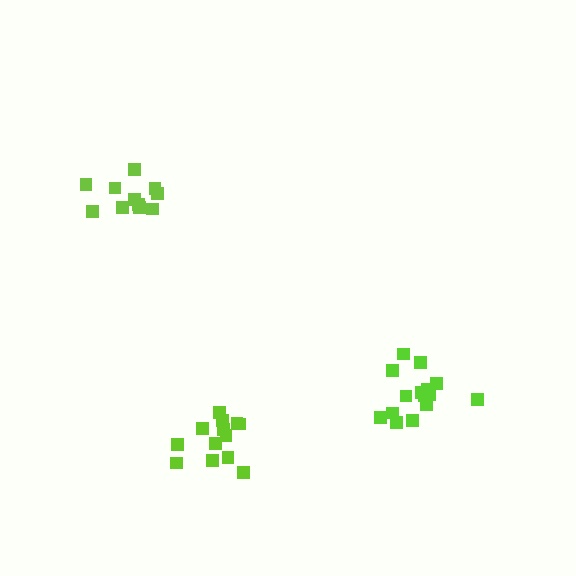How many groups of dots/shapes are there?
There are 3 groups.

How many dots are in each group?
Group 1: 13 dots, Group 2: 15 dots, Group 3: 11 dots (39 total).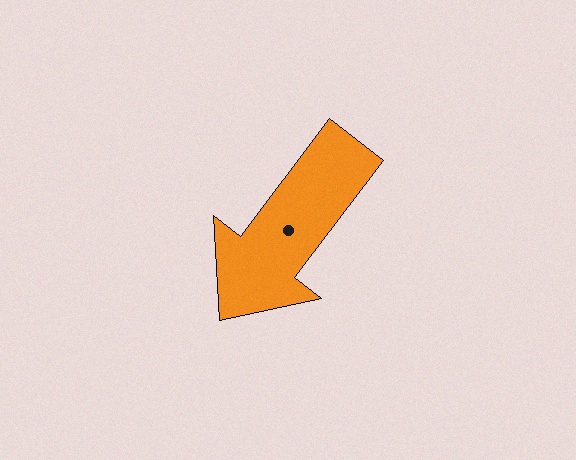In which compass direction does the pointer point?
Southwest.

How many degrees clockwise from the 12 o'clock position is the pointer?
Approximately 217 degrees.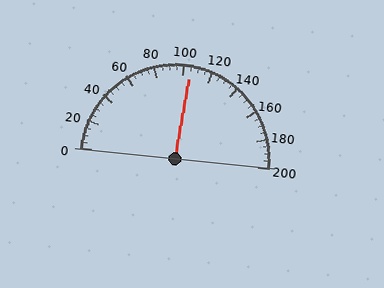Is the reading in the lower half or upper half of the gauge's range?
The reading is in the upper half of the range (0 to 200).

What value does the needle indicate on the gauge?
The needle indicates approximately 105.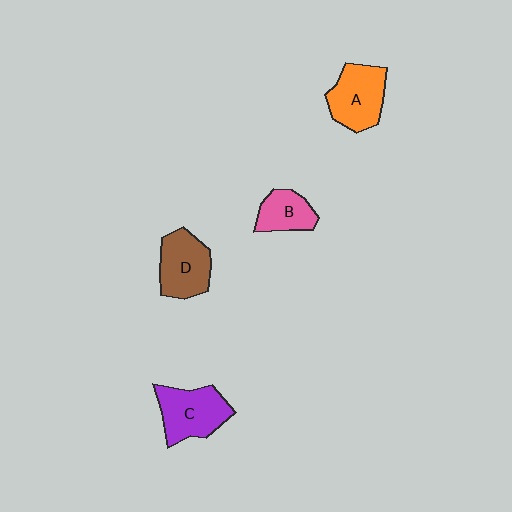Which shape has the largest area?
Shape C (purple).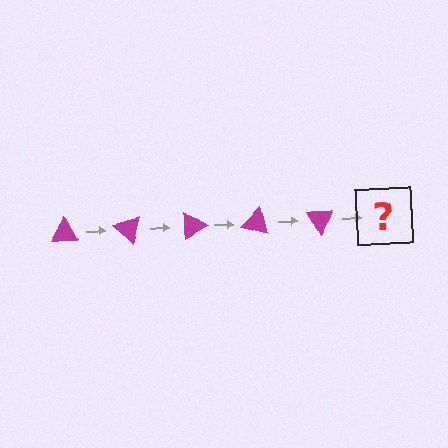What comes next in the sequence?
The next element should be a magenta triangle rotated 225 degrees.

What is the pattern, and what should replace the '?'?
The pattern is that the triangle rotates 45 degrees each step. The '?' should be a magenta triangle rotated 225 degrees.